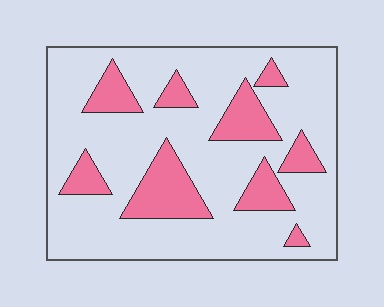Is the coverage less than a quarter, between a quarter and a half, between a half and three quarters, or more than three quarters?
Less than a quarter.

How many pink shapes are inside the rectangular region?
9.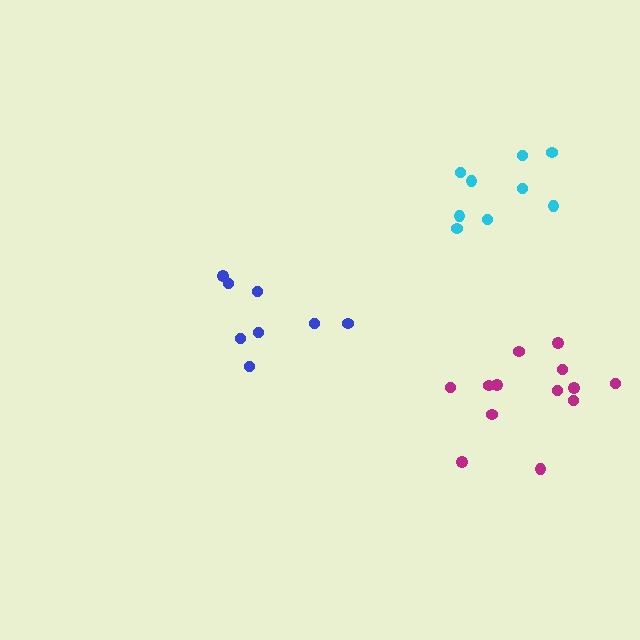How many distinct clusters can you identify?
There are 3 distinct clusters.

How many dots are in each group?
Group 1: 8 dots, Group 2: 9 dots, Group 3: 13 dots (30 total).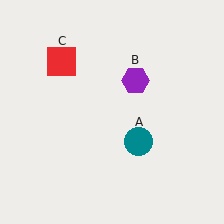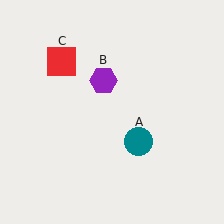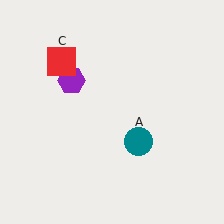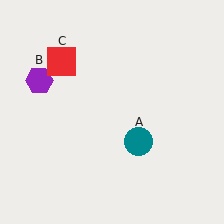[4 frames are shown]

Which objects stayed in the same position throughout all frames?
Teal circle (object A) and red square (object C) remained stationary.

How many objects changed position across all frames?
1 object changed position: purple hexagon (object B).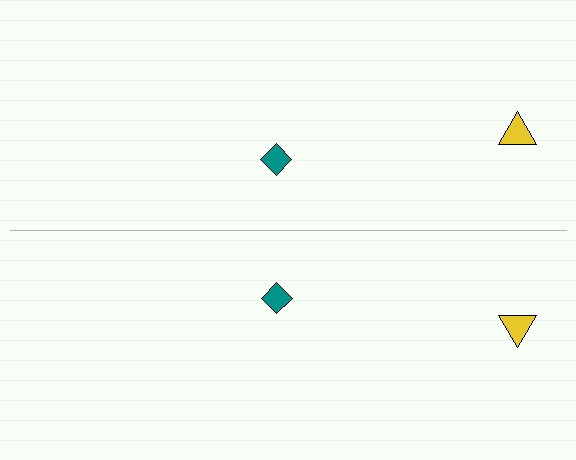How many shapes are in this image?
There are 4 shapes in this image.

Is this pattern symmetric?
Yes, this pattern has bilateral (reflection) symmetry.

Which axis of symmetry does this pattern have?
The pattern has a horizontal axis of symmetry running through the center of the image.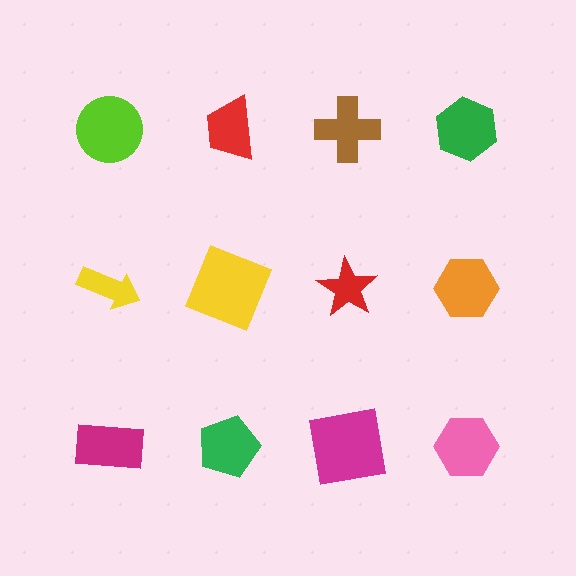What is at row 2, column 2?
A yellow square.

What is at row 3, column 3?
A magenta square.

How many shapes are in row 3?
4 shapes.